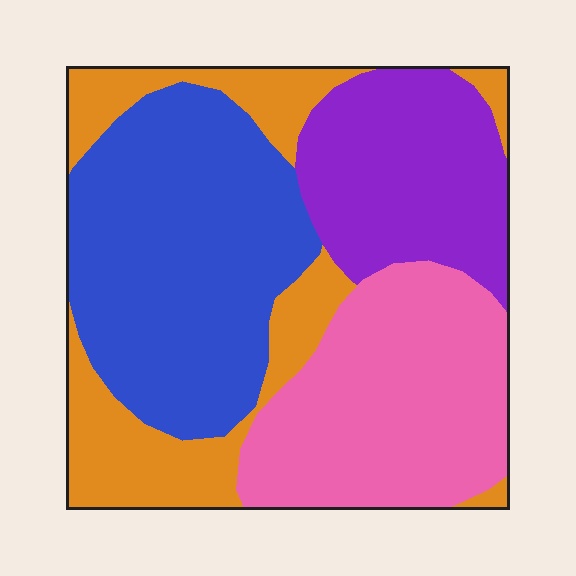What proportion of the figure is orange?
Orange takes up about one fifth (1/5) of the figure.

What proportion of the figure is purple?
Purple covers about 20% of the figure.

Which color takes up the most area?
Blue, at roughly 35%.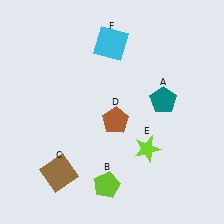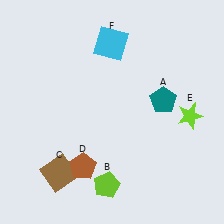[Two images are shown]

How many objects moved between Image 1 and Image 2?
2 objects moved between the two images.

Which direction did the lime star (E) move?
The lime star (E) moved right.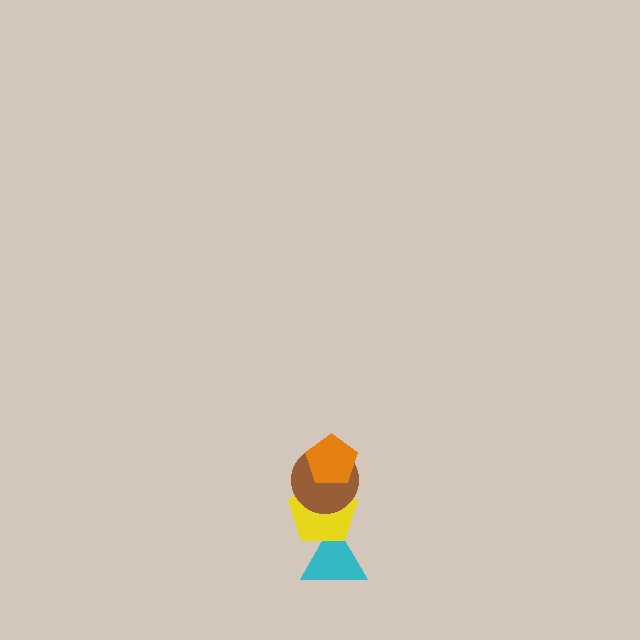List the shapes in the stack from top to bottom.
From top to bottom: the orange pentagon, the brown circle, the yellow pentagon, the cyan triangle.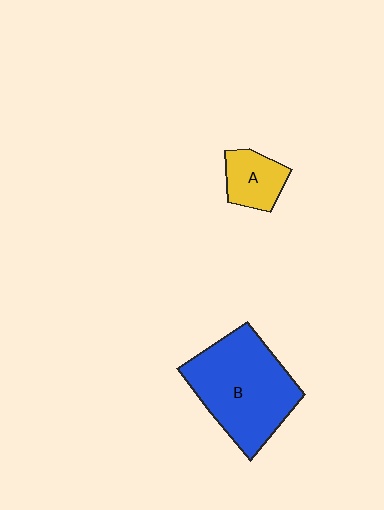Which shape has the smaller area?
Shape A (yellow).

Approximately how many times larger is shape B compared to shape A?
Approximately 2.9 times.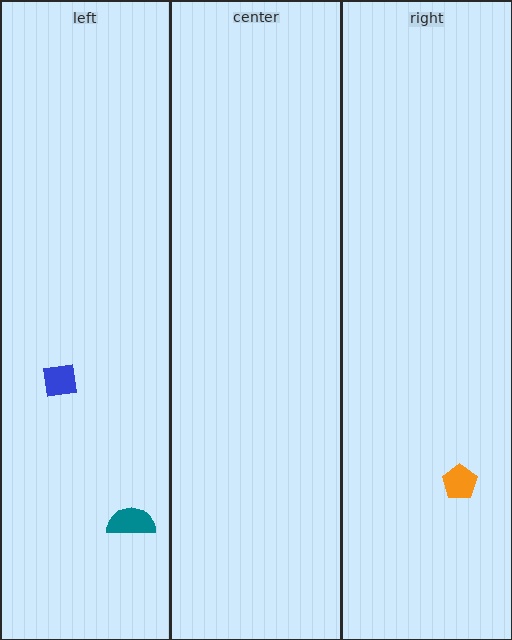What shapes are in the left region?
The teal semicircle, the blue square.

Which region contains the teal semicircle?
The left region.